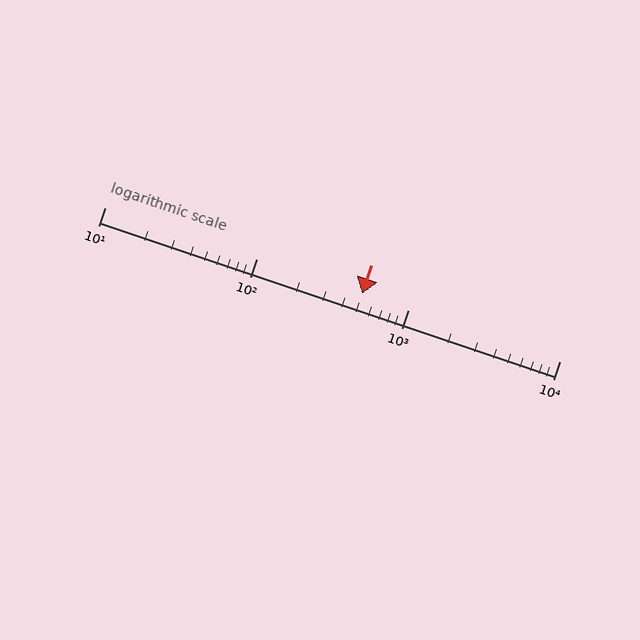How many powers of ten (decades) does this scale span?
The scale spans 3 decades, from 10 to 10000.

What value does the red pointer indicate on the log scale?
The pointer indicates approximately 500.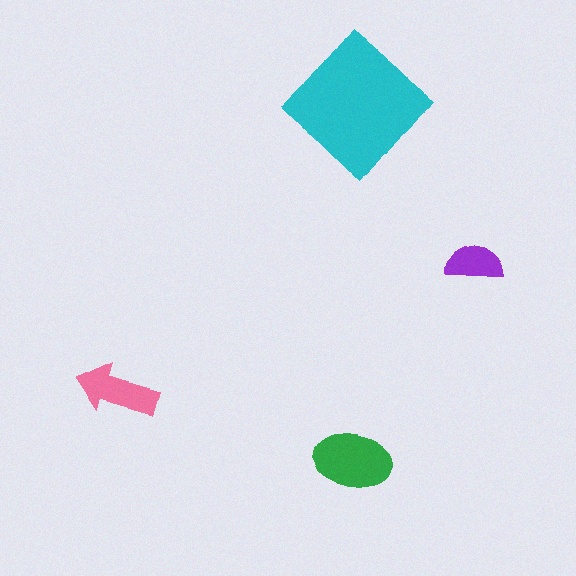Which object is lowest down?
The green ellipse is bottommost.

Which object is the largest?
The cyan diamond.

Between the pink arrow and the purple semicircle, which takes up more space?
The pink arrow.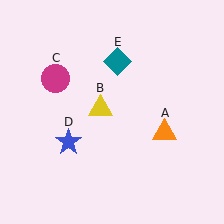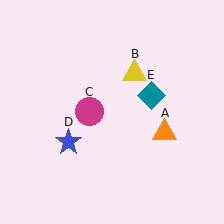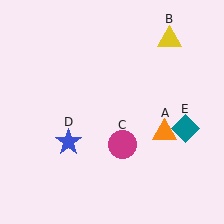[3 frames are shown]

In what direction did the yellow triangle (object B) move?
The yellow triangle (object B) moved up and to the right.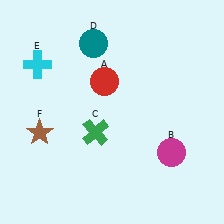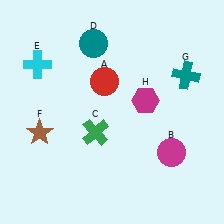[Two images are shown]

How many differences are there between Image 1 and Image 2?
There are 2 differences between the two images.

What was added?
A teal cross (G), a magenta hexagon (H) were added in Image 2.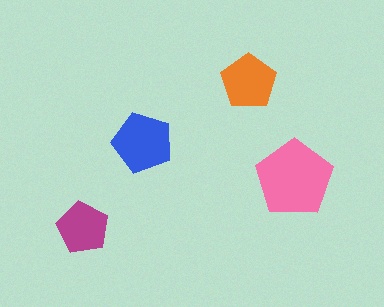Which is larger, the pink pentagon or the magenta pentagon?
The pink one.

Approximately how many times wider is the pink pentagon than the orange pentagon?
About 1.5 times wider.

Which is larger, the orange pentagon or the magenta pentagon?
The orange one.